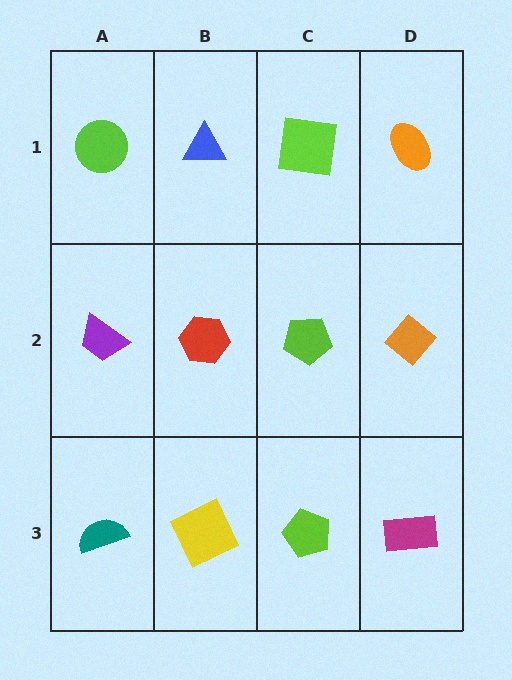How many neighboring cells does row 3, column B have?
3.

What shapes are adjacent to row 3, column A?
A purple trapezoid (row 2, column A), a yellow square (row 3, column B).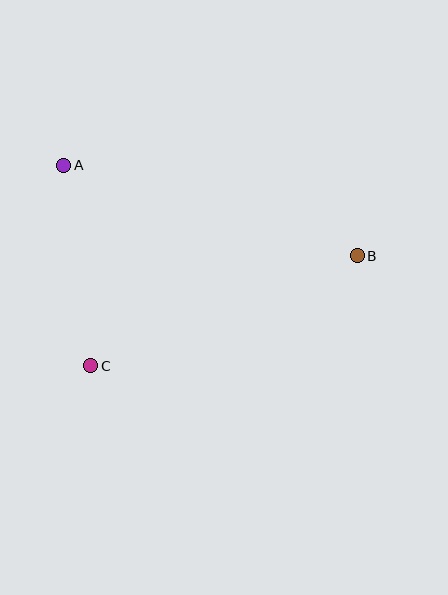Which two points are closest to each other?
Points A and C are closest to each other.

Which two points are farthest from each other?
Points A and B are farthest from each other.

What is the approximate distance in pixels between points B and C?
The distance between B and C is approximately 288 pixels.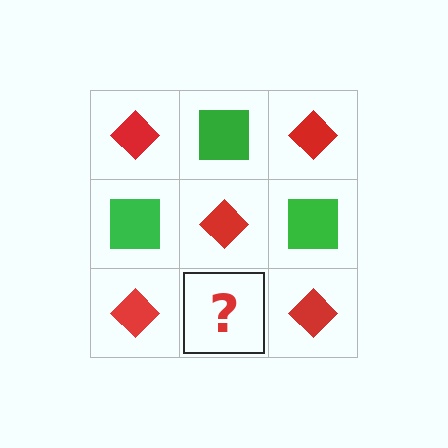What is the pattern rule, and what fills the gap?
The rule is that it alternates red diamond and green square in a checkerboard pattern. The gap should be filled with a green square.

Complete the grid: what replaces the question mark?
The question mark should be replaced with a green square.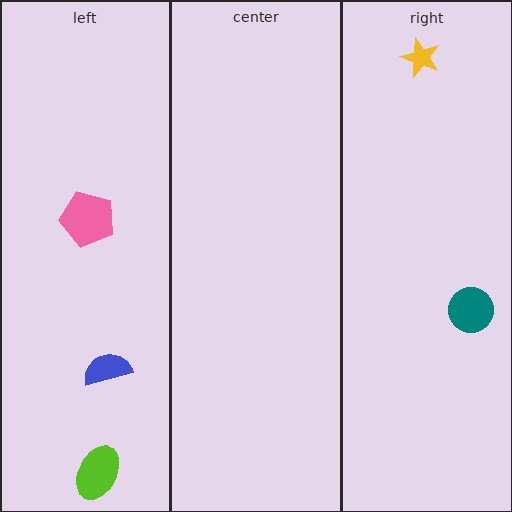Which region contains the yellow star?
The right region.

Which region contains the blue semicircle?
The left region.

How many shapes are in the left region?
3.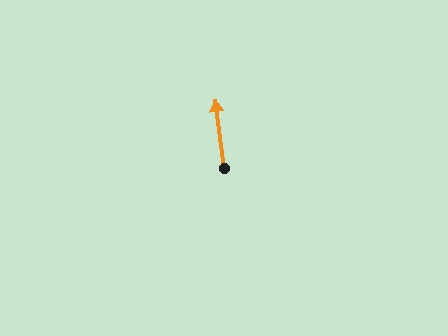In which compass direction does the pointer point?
North.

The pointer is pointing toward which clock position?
Roughly 12 o'clock.